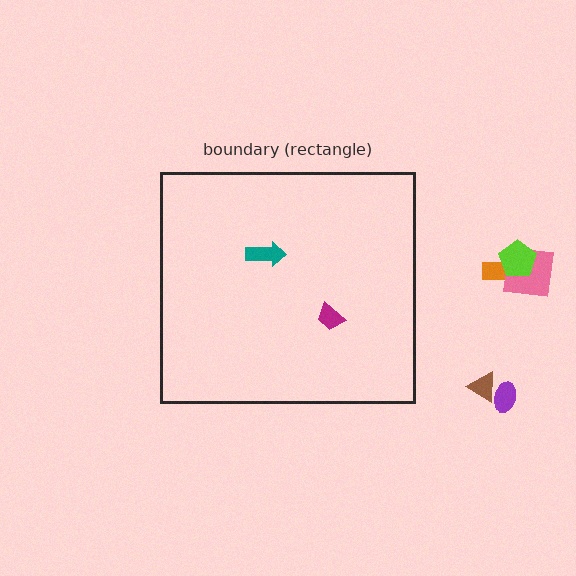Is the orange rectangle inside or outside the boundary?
Outside.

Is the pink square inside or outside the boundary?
Outside.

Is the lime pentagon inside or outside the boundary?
Outside.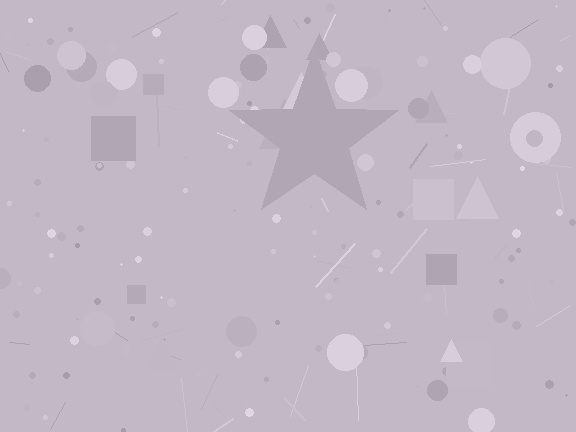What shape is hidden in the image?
A star is hidden in the image.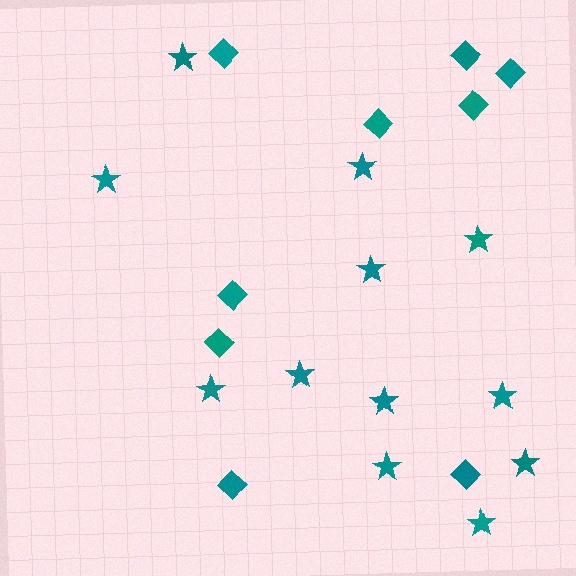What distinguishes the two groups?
There are 2 groups: one group of diamonds (9) and one group of stars (12).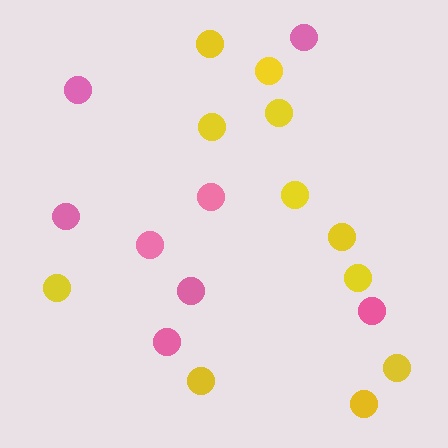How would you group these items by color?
There are 2 groups: one group of pink circles (8) and one group of yellow circles (11).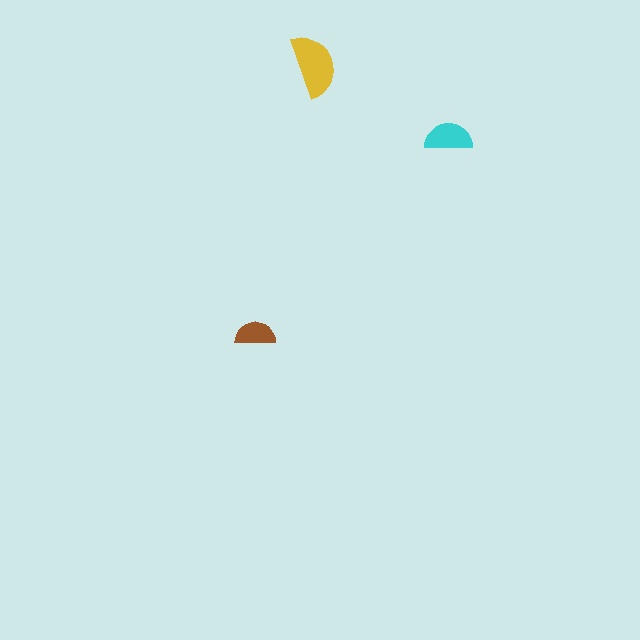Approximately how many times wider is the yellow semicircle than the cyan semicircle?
About 1.5 times wider.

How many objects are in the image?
There are 3 objects in the image.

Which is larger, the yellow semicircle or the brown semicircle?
The yellow one.